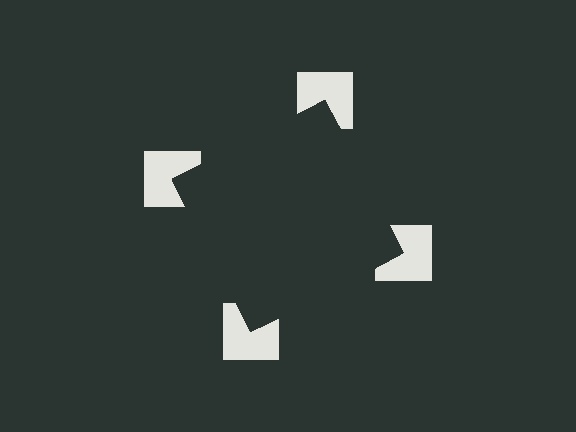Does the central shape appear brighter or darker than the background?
It typically appears slightly darker than the background, even though no actual brightness change is drawn.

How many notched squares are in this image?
There are 4 — one at each vertex of the illusory square.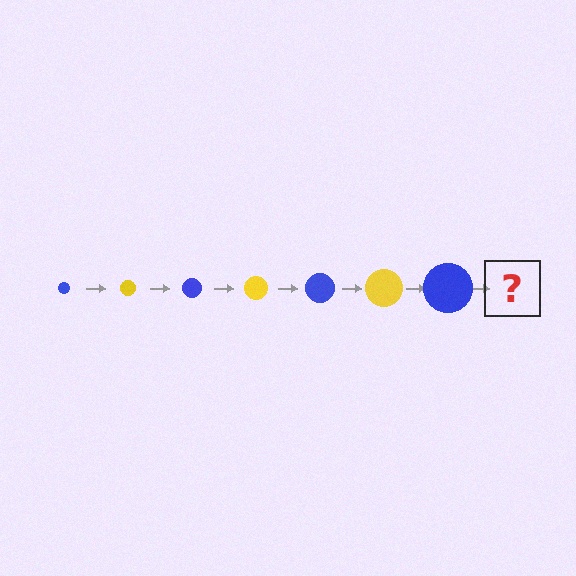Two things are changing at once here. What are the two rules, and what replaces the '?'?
The two rules are that the circle grows larger each step and the color cycles through blue and yellow. The '?' should be a yellow circle, larger than the previous one.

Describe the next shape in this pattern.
It should be a yellow circle, larger than the previous one.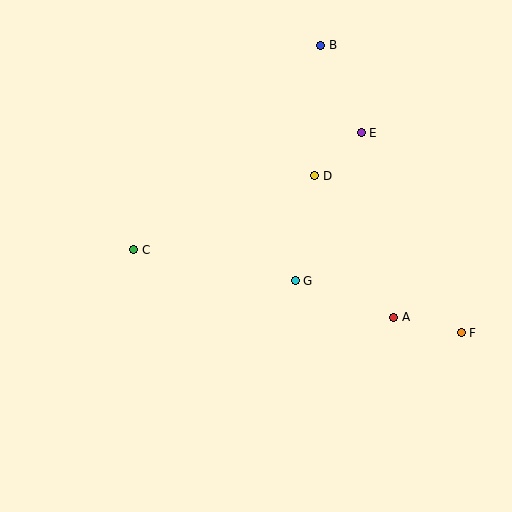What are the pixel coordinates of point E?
Point E is at (361, 133).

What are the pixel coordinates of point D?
Point D is at (315, 176).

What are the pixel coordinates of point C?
Point C is at (134, 250).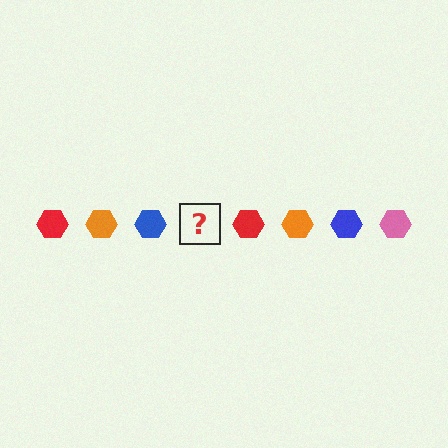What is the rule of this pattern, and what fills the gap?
The rule is that the pattern cycles through red, orange, blue, pink hexagons. The gap should be filled with a pink hexagon.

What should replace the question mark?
The question mark should be replaced with a pink hexagon.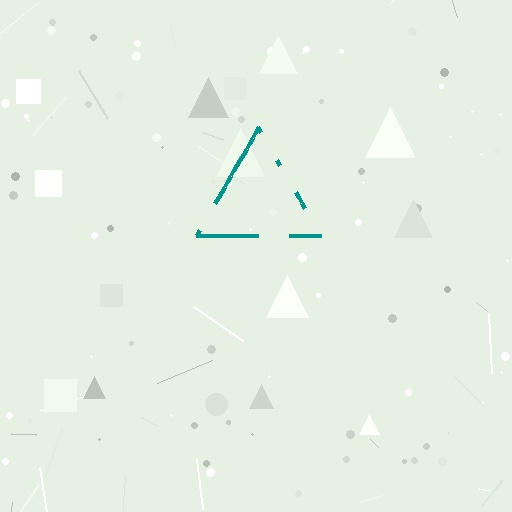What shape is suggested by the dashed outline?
The dashed outline suggests a triangle.